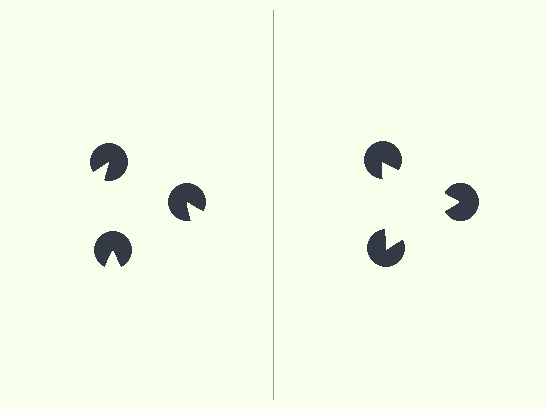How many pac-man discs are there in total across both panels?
6 — 3 on each side.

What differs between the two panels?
The pac-man discs are positioned identically on both sides; only the wedge orientations differ. On the right they align to a triangle; on the left they are misaligned.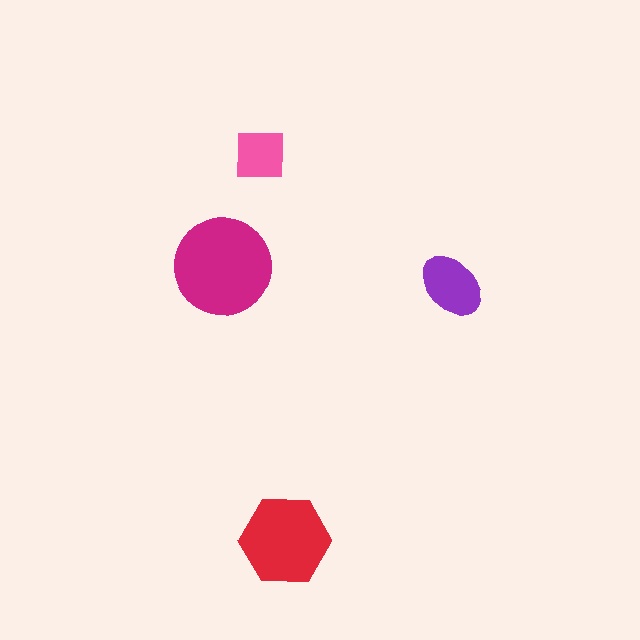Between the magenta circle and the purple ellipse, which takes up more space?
The magenta circle.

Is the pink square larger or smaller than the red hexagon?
Smaller.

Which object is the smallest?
The pink square.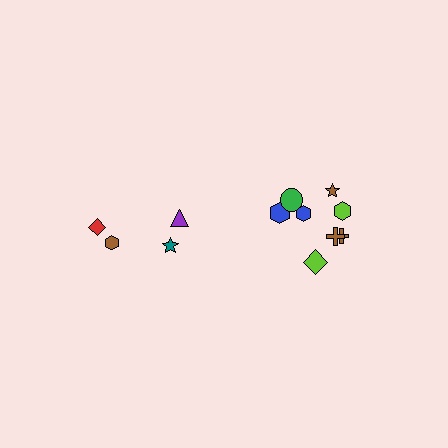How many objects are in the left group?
There are 4 objects.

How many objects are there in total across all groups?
There are 12 objects.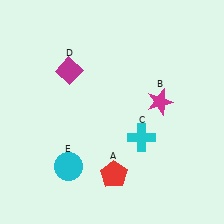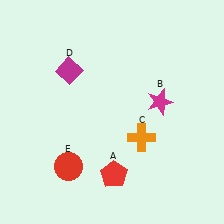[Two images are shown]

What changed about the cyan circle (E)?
In Image 1, E is cyan. In Image 2, it changed to red.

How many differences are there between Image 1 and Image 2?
There are 2 differences between the two images.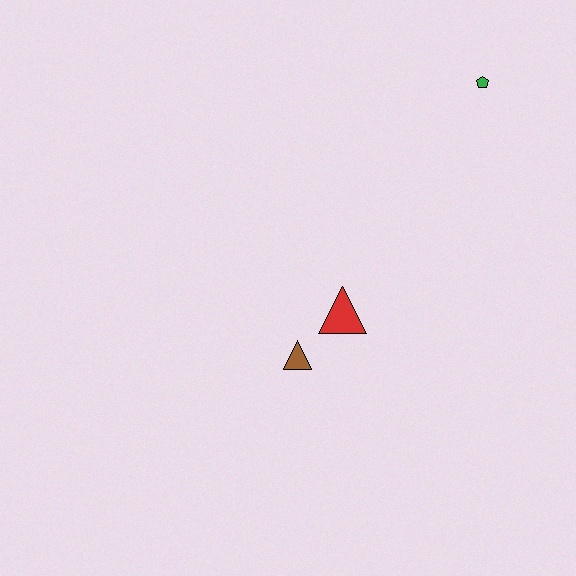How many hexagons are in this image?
There are no hexagons.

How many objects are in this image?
There are 3 objects.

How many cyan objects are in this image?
There are no cyan objects.